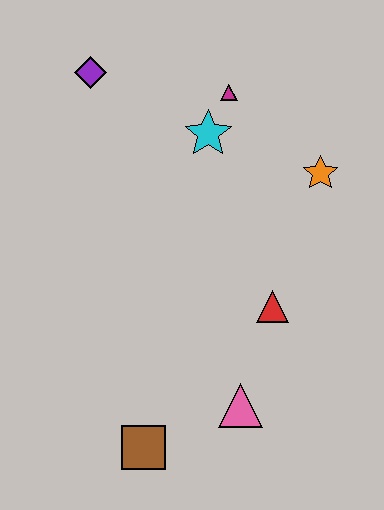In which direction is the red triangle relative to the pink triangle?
The red triangle is above the pink triangle.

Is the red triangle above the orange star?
No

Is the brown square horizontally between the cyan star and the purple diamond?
Yes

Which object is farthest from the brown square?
The purple diamond is farthest from the brown square.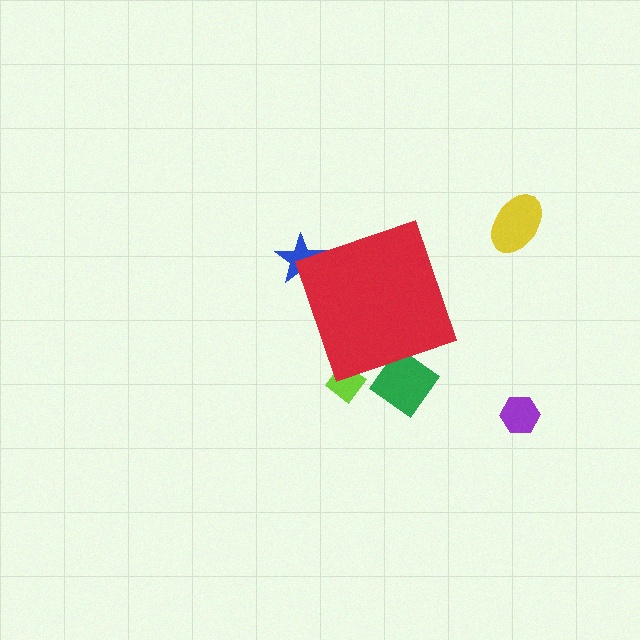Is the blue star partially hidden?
Yes, the blue star is partially hidden behind the red diamond.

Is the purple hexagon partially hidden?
No, the purple hexagon is fully visible.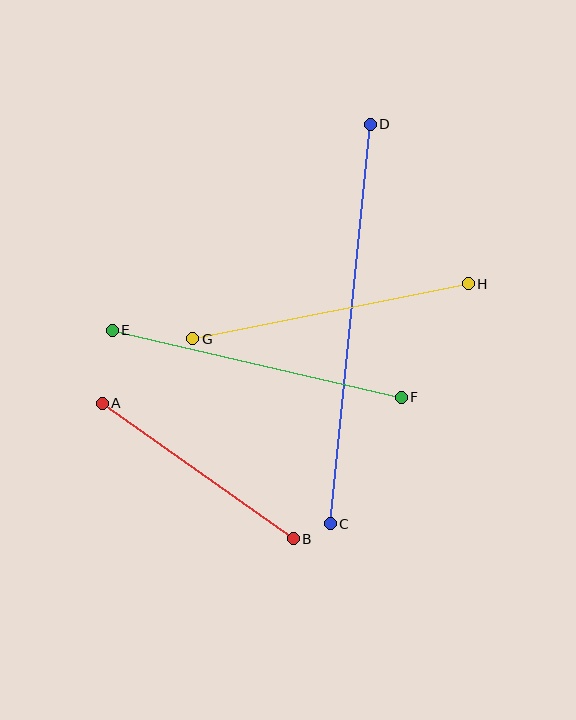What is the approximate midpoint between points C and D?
The midpoint is at approximately (350, 324) pixels.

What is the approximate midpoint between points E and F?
The midpoint is at approximately (257, 364) pixels.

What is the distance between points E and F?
The distance is approximately 296 pixels.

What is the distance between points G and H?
The distance is approximately 281 pixels.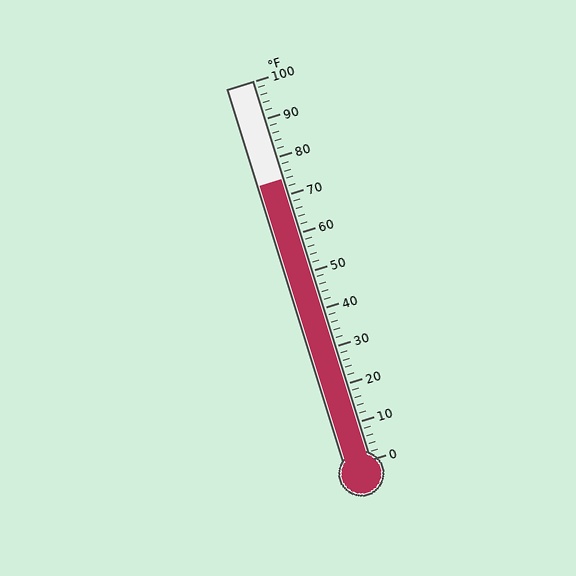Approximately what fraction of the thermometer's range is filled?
The thermometer is filled to approximately 75% of its range.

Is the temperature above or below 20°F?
The temperature is above 20°F.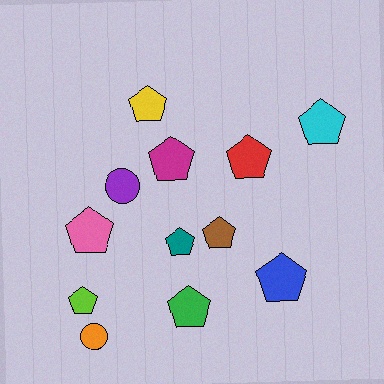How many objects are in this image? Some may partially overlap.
There are 12 objects.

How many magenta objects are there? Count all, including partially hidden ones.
There is 1 magenta object.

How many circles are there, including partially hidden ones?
There are 2 circles.